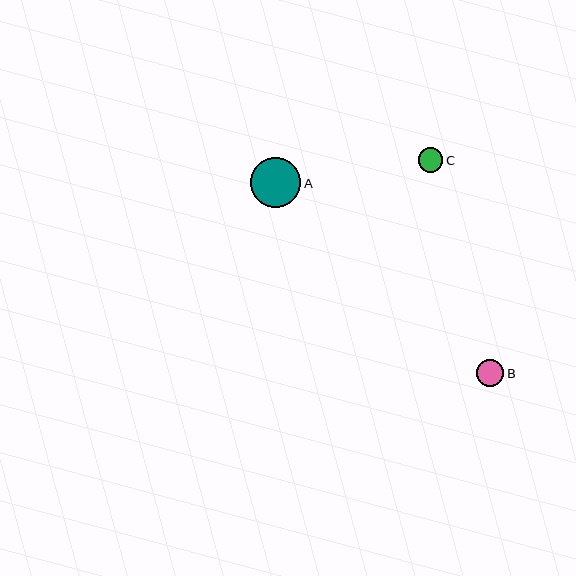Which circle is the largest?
Circle A is the largest with a size of approximately 50 pixels.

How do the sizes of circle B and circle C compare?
Circle B and circle C are approximately the same size.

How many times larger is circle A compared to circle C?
Circle A is approximately 2.0 times the size of circle C.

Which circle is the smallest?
Circle C is the smallest with a size of approximately 25 pixels.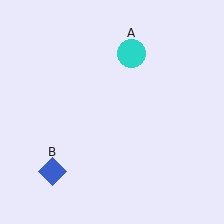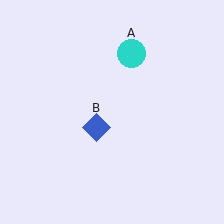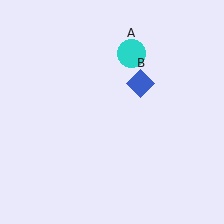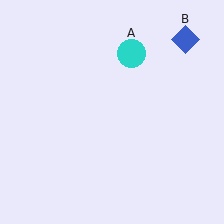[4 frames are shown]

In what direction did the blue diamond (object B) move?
The blue diamond (object B) moved up and to the right.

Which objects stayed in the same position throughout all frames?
Cyan circle (object A) remained stationary.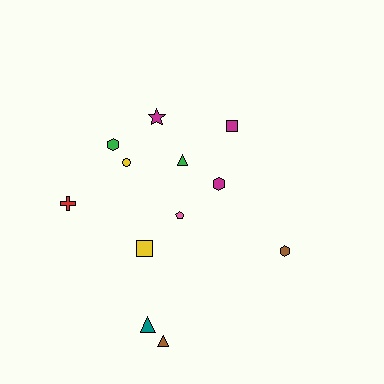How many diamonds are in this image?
There are no diamonds.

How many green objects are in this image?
There are 2 green objects.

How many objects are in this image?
There are 12 objects.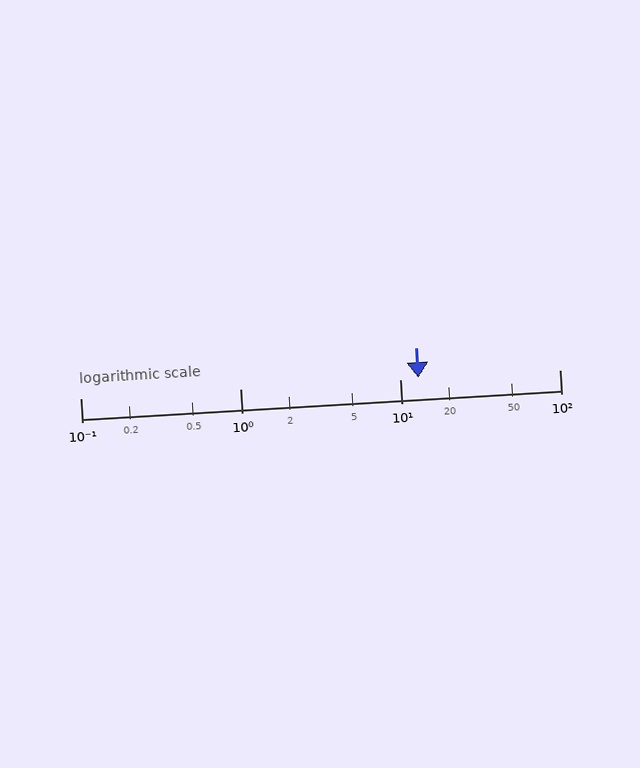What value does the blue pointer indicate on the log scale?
The pointer indicates approximately 13.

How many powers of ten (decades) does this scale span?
The scale spans 3 decades, from 0.1 to 100.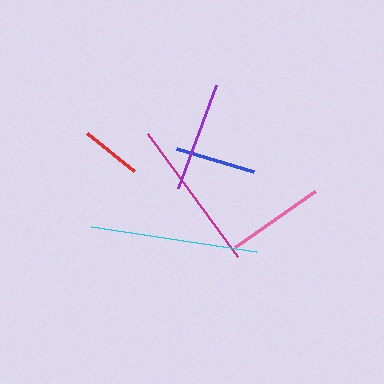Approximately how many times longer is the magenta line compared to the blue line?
The magenta line is approximately 1.9 times the length of the blue line.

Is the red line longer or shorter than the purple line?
The purple line is longer than the red line.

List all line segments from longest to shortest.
From longest to shortest: cyan, magenta, purple, pink, blue, red.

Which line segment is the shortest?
The red line is the shortest at approximately 60 pixels.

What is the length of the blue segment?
The blue segment is approximately 81 pixels long.